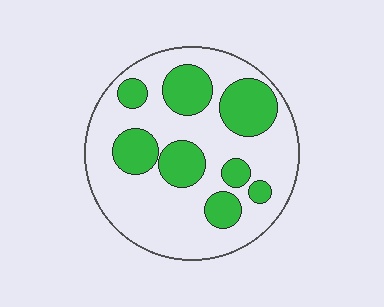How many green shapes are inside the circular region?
8.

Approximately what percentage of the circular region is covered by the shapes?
Approximately 30%.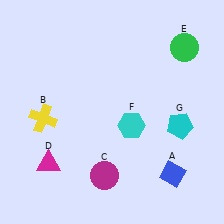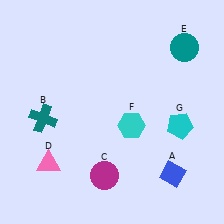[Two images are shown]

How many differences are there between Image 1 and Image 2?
There are 3 differences between the two images.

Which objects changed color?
B changed from yellow to teal. D changed from magenta to pink. E changed from green to teal.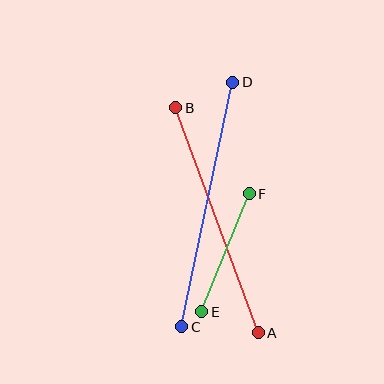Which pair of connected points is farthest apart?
Points C and D are farthest apart.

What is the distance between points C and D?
The distance is approximately 250 pixels.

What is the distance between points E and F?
The distance is approximately 127 pixels.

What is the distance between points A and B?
The distance is approximately 240 pixels.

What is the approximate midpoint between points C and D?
The midpoint is at approximately (207, 204) pixels.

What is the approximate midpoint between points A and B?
The midpoint is at approximately (217, 220) pixels.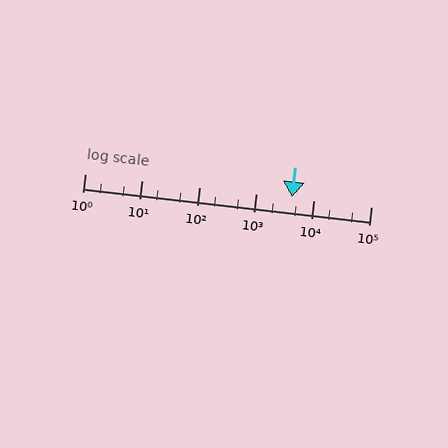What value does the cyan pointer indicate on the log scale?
The pointer indicates approximately 4100.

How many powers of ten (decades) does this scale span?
The scale spans 5 decades, from 1 to 100000.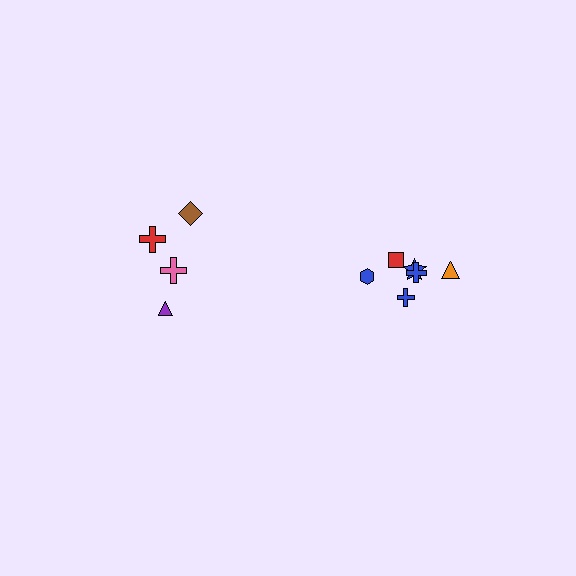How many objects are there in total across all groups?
There are 10 objects.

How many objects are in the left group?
There are 4 objects.